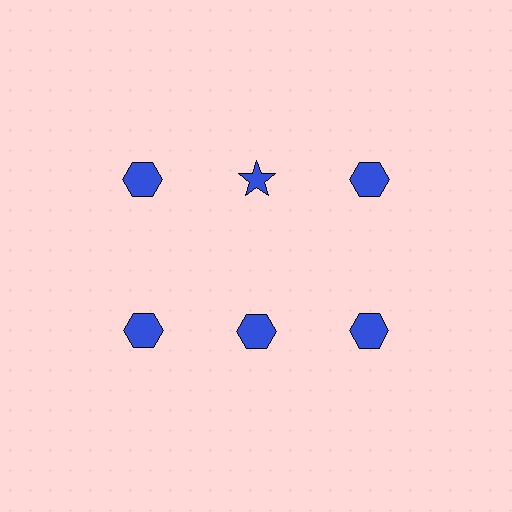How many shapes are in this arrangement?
There are 6 shapes arranged in a grid pattern.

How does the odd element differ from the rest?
It has a different shape: star instead of hexagon.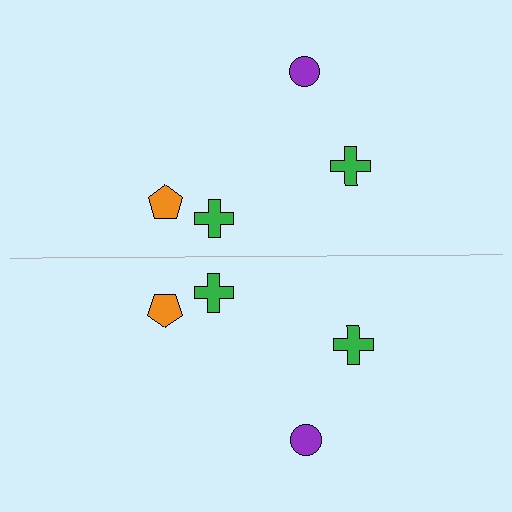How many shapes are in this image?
There are 8 shapes in this image.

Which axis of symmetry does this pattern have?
The pattern has a horizontal axis of symmetry running through the center of the image.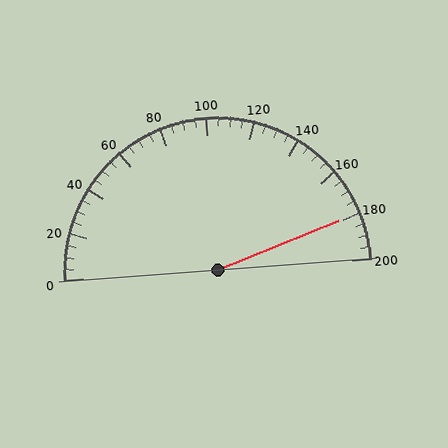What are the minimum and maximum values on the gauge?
The gauge ranges from 0 to 200.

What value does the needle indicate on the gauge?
The needle indicates approximately 180.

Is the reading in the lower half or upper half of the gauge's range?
The reading is in the upper half of the range (0 to 200).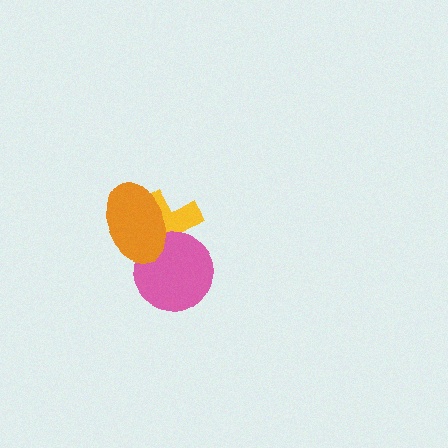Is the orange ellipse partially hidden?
No, no other shape covers it.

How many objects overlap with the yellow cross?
2 objects overlap with the yellow cross.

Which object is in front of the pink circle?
The orange ellipse is in front of the pink circle.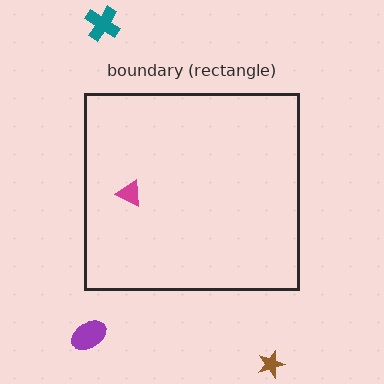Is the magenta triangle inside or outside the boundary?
Inside.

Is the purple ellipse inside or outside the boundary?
Outside.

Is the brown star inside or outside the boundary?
Outside.